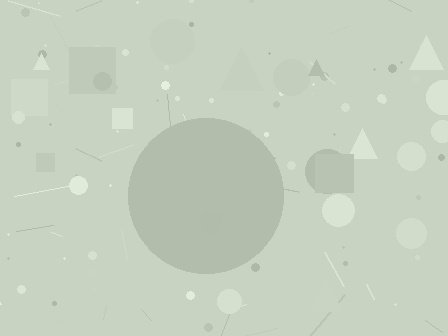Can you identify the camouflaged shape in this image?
The camouflaged shape is a circle.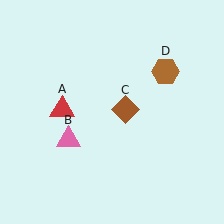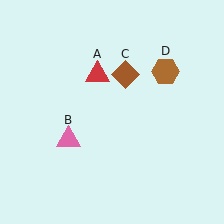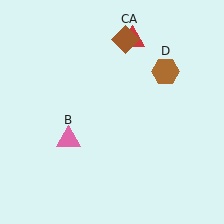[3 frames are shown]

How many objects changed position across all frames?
2 objects changed position: red triangle (object A), brown diamond (object C).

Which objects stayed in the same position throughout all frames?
Pink triangle (object B) and brown hexagon (object D) remained stationary.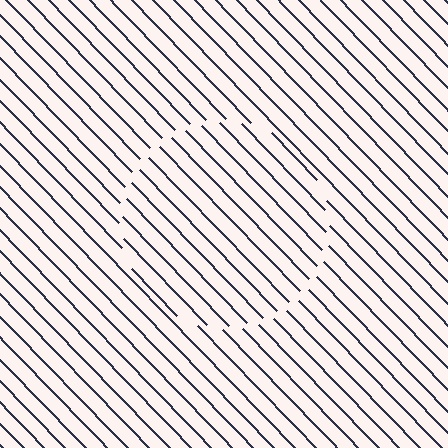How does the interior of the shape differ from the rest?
The interior of the shape contains the same grating, shifted by half a period — the contour is defined by the phase discontinuity where line-ends from the inner and outer gratings abut.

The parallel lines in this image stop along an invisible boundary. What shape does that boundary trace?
An illusory circle. The interior of the shape contains the same grating, shifted by half a period — the contour is defined by the phase discontinuity where line-ends from the inner and outer gratings abut.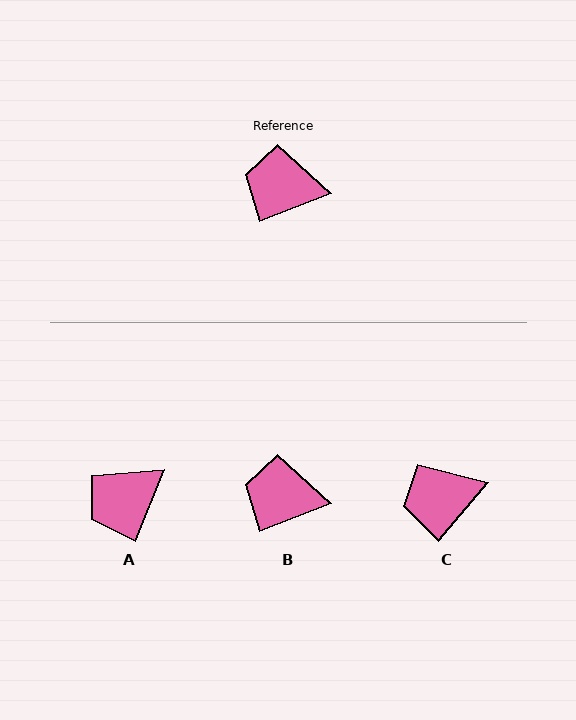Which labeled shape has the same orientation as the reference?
B.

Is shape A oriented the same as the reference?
No, it is off by about 47 degrees.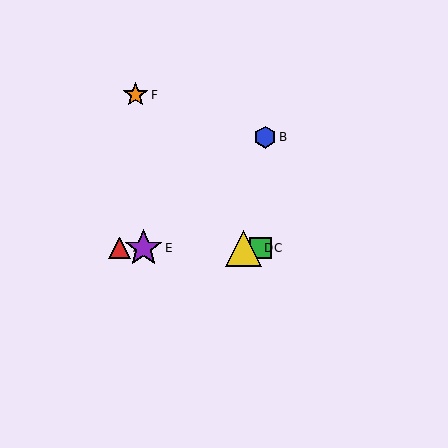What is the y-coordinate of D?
Object D is at y≈248.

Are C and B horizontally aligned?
No, C is at y≈248 and B is at y≈137.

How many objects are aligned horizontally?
4 objects (A, C, D, E) are aligned horizontally.